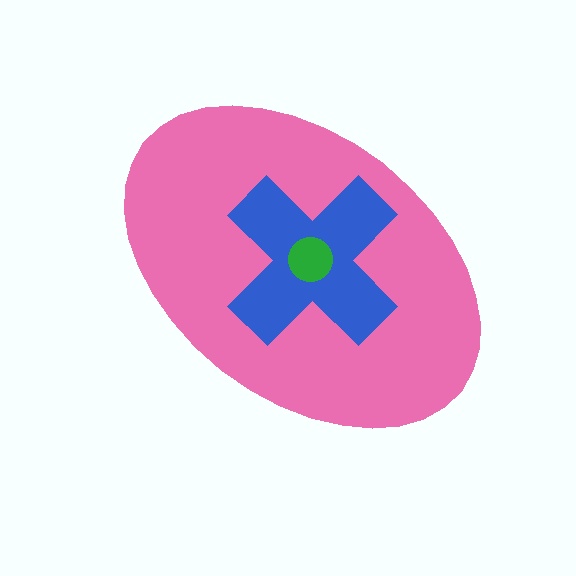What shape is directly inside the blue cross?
The green circle.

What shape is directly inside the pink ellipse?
The blue cross.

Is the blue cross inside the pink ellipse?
Yes.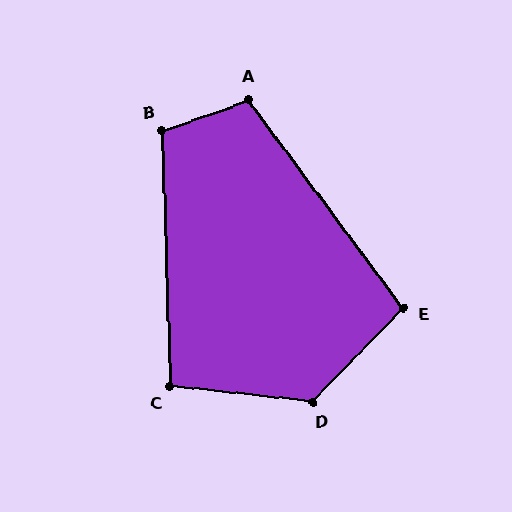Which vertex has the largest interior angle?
D, at approximately 128 degrees.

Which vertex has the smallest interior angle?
C, at approximately 98 degrees.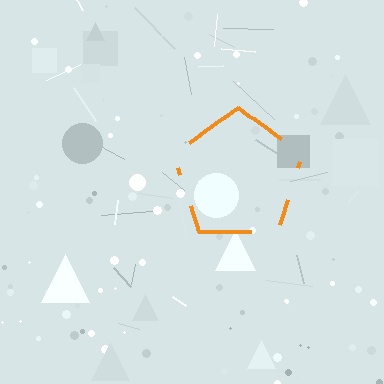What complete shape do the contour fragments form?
The contour fragments form a pentagon.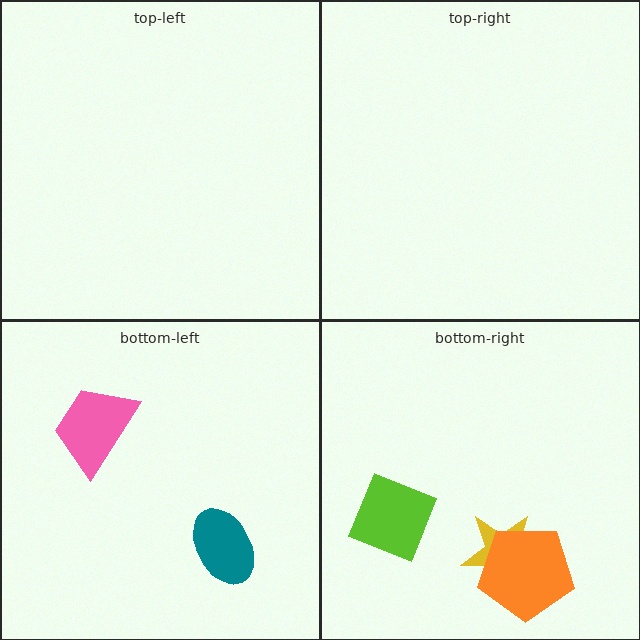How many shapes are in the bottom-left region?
2.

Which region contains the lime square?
The bottom-right region.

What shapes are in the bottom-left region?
The pink trapezoid, the teal ellipse.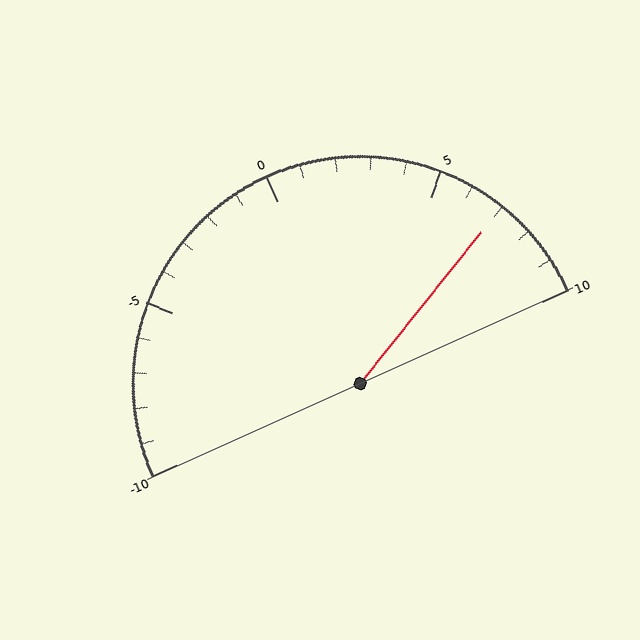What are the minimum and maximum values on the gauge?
The gauge ranges from -10 to 10.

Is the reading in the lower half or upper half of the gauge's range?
The reading is in the upper half of the range (-10 to 10).